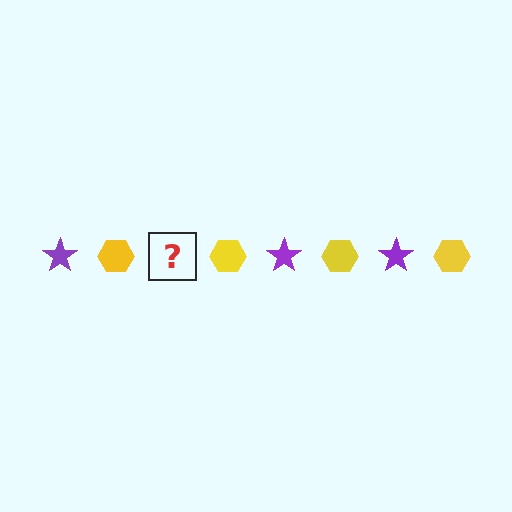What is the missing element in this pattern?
The missing element is a purple star.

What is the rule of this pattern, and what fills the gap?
The rule is that the pattern alternates between purple star and yellow hexagon. The gap should be filled with a purple star.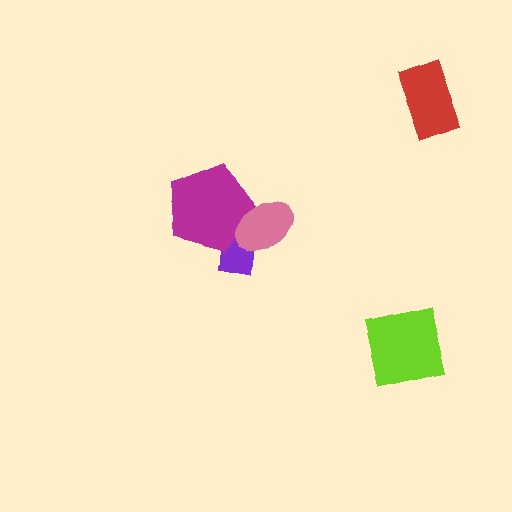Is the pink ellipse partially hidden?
No, no other shape covers it.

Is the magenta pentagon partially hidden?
Yes, it is partially covered by another shape.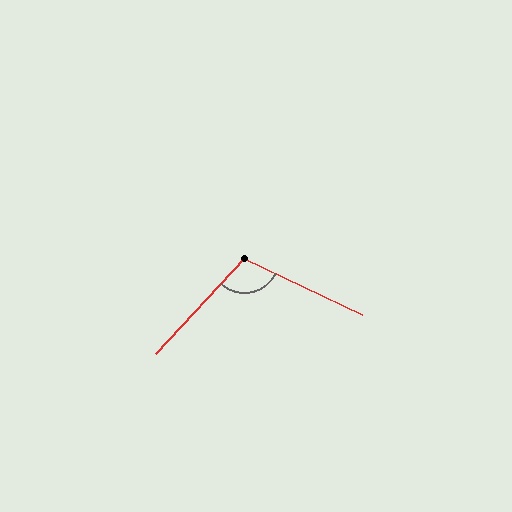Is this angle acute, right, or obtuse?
It is obtuse.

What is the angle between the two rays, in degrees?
Approximately 107 degrees.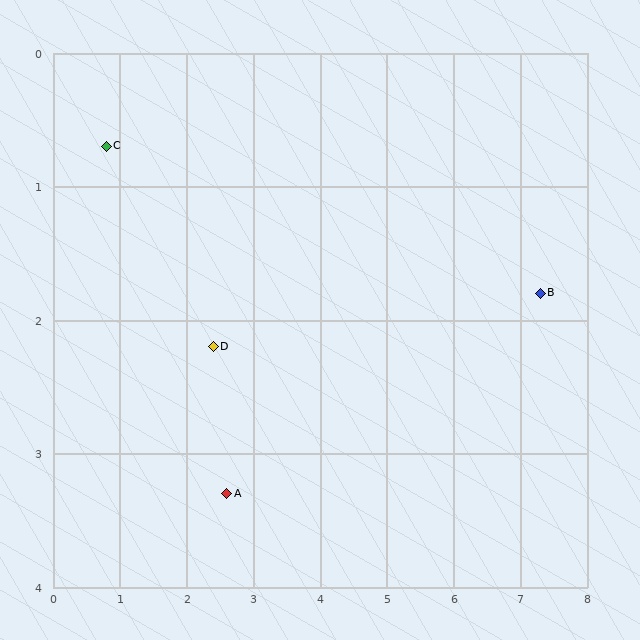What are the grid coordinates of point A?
Point A is at approximately (2.6, 3.3).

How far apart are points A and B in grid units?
Points A and B are about 4.9 grid units apart.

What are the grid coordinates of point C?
Point C is at approximately (0.8, 0.7).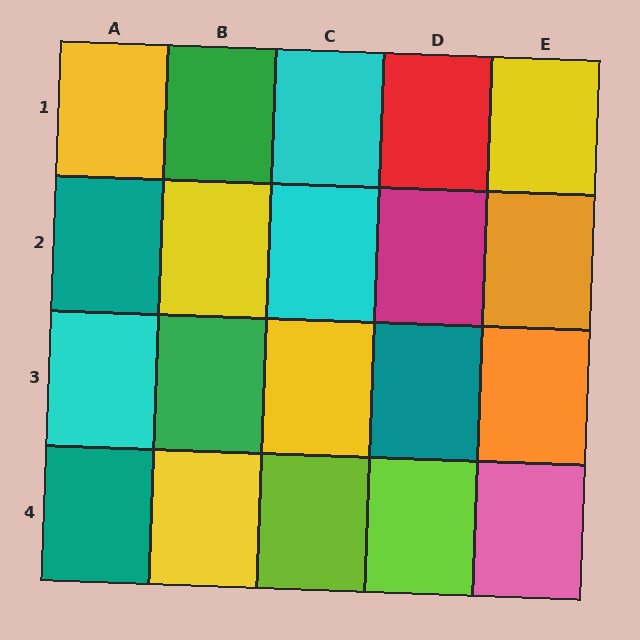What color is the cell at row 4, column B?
Yellow.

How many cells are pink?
1 cell is pink.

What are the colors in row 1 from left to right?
Yellow, green, cyan, red, yellow.